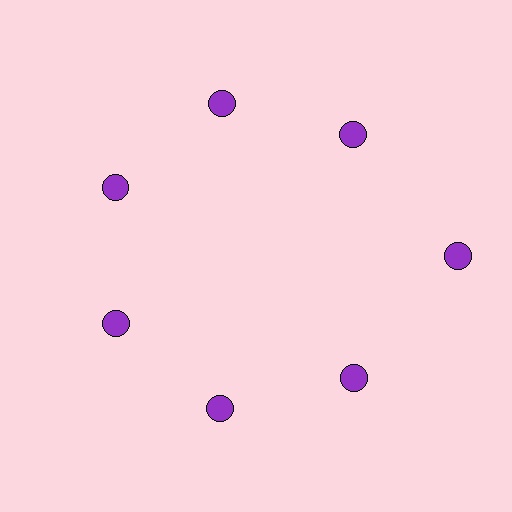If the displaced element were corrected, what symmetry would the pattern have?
It would have 7-fold rotational symmetry — the pattern would map onto itself every 51 degrees.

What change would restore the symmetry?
The symmetry would be restored by moving it inward, back onto the ring so that all 7 circles sit at equal angles and equal distance from the center.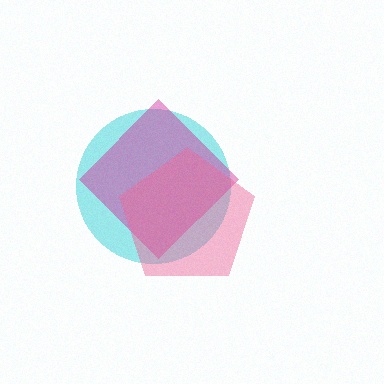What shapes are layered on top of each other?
The layered shapes are: a cyan circle, a magenta diamond, a pink pentagon.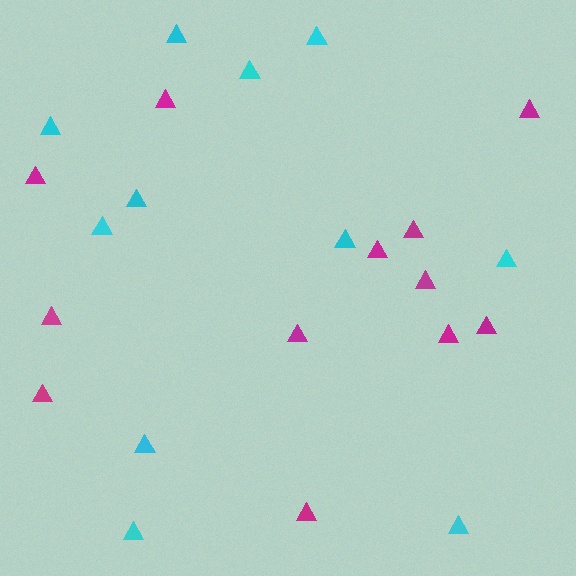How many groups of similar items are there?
There are 2 groups: one group of cyan triangles (11) and one group of magenta triangles (12).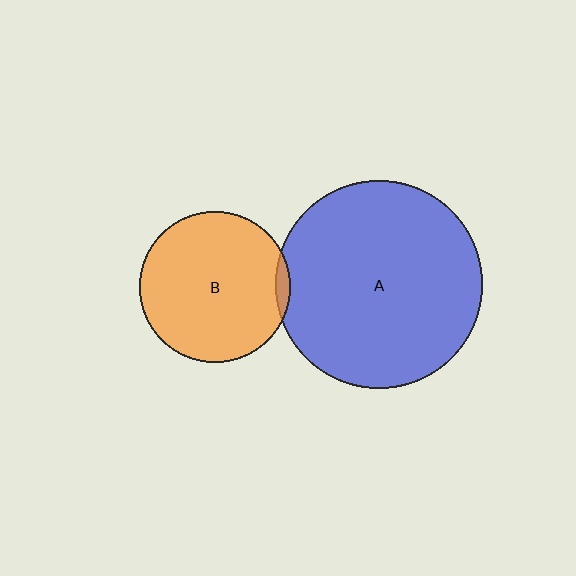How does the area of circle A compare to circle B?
Approximately 1.9 times.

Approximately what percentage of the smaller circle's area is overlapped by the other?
Approximately 5%.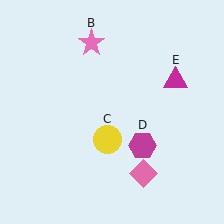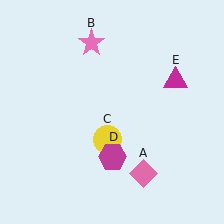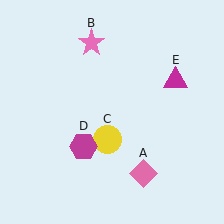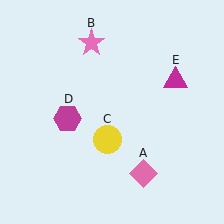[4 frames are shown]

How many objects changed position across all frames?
1 object changed position: magenta hexagon (object D).